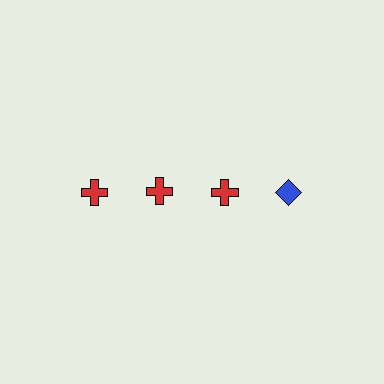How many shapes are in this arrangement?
There are 4 shapes arranged in a grid pattern.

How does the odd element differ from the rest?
It differs in both color (blue instead of red) and shape (diamond instead of cross).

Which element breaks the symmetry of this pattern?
The blue diamond in the top row, second from right column breaks the symmetry. All other shapes are red crosses.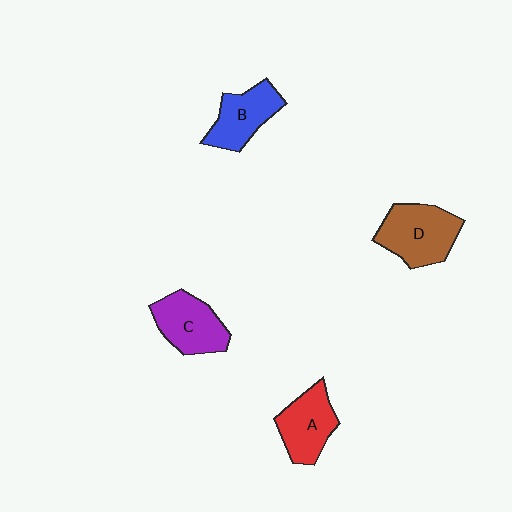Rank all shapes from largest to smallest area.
From largest to smallest: D (brown), C (purple), A (red), B (blue).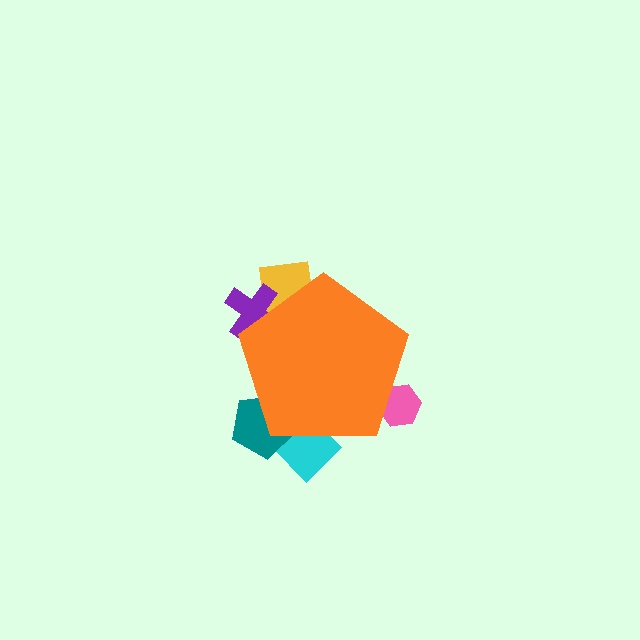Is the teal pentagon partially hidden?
Yes, the teal pentagon is partially hidden behind the orange pentagon.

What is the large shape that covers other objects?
An orange pentagon.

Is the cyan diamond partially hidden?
Yes, the cyan diamond is partially hidden behind the orange pentagon.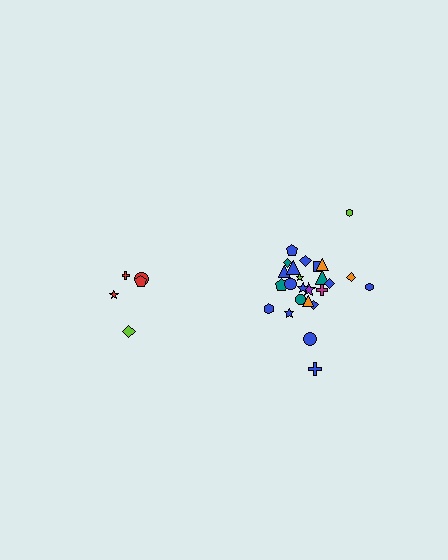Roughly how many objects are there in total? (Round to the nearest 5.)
Roughly 30 objects in total.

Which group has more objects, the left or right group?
The right group.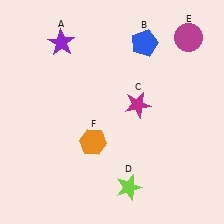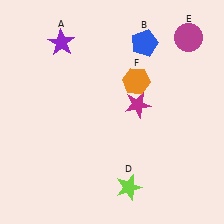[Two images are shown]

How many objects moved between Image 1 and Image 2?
1 object moved between the two images.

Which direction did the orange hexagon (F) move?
The orange hexagon (F) moved up.